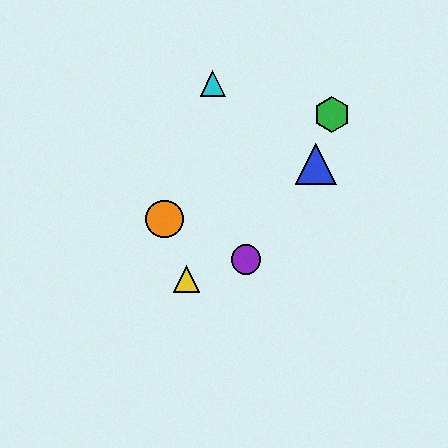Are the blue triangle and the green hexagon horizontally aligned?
No, the blue triangle is at y≈164 and the green hexagon is at y≈114.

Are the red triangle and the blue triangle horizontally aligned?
Yes, both are at y≈164.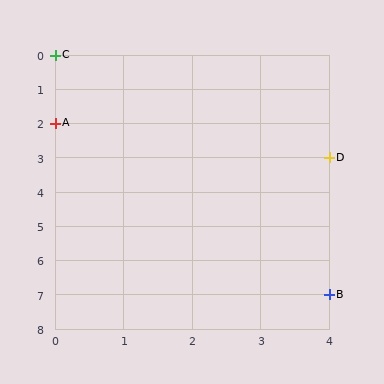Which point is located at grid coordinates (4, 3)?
Point D is at (4, 3).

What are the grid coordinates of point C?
Point C is at grid coordinates (0, 0).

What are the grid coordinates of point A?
Point A is at grid coordinates (0, 2).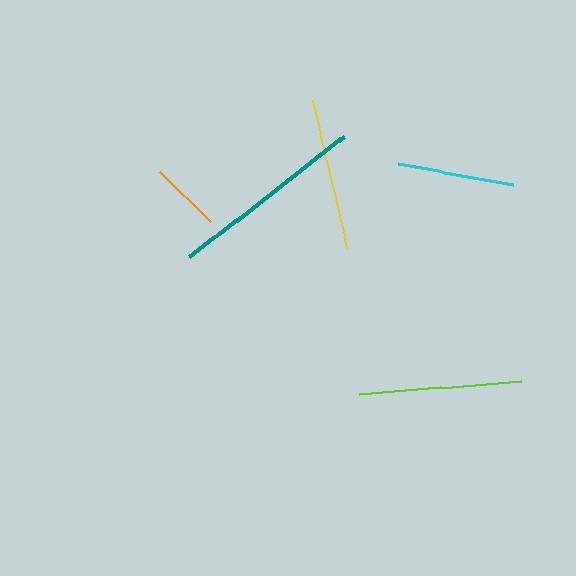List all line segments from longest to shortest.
From longest to shortest: teal, lime, yellow, cyan, orange.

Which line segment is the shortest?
The orange line is the shortest at approximately 72 pixels.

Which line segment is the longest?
The teal line is the longest at approximately 197 pixels.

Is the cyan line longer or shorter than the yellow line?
The yellow line is longer than the cyan line.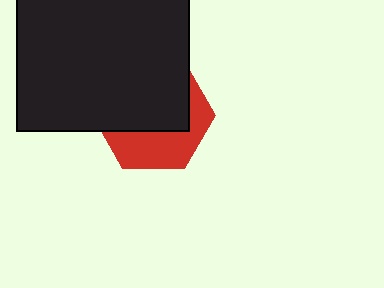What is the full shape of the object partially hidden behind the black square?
The partially hidden object is a red hexagon.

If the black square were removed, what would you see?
You would see the complete red hexagon.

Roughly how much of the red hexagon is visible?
A small part of it is visible (roughly 41%).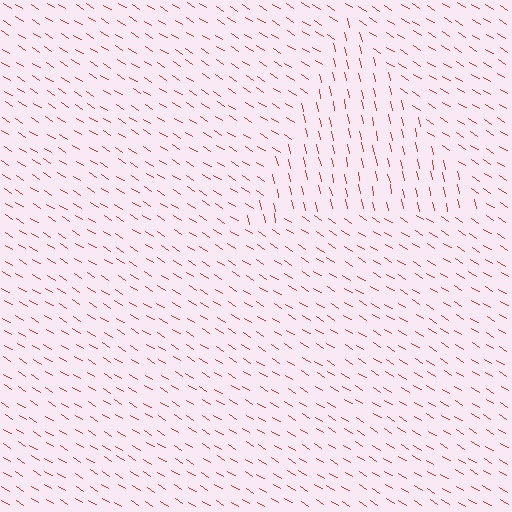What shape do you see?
I see a triangle.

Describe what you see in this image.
The image is filled with small red line segments. A triangle region in the image has lines oriented differently from the surrounding lines, creating a visible texture boundary.